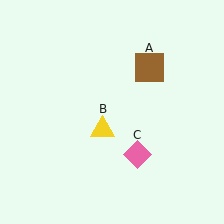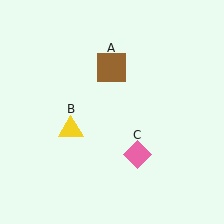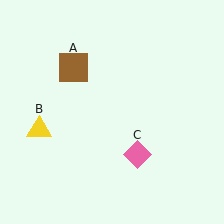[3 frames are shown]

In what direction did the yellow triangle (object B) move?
The yellow triangle (object B) moved left.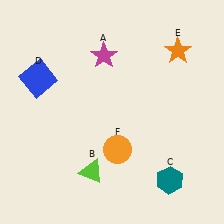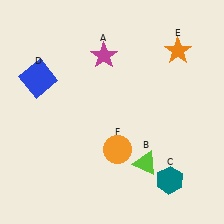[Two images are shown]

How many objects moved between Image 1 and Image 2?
1 object moved between the two images.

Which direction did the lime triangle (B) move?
The lime triangle (B) moved right.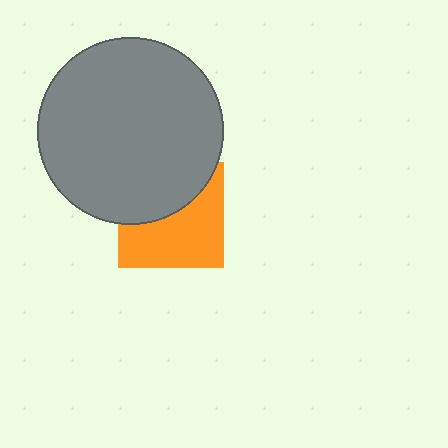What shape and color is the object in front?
The object in front is a gray circle.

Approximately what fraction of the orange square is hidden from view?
Roughly 44% of the orange square is hidden behind the gray circle.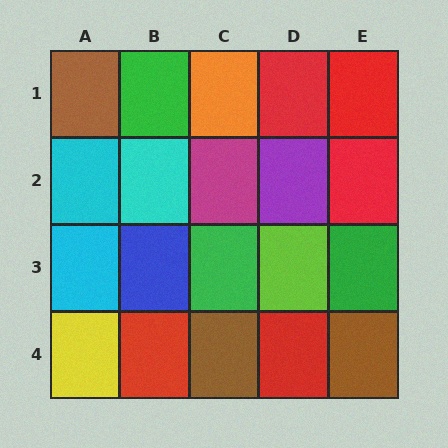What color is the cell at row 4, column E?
Brown.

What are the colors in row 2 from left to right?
Cyan, cyan, magenta, purple, red.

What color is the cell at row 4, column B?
Red.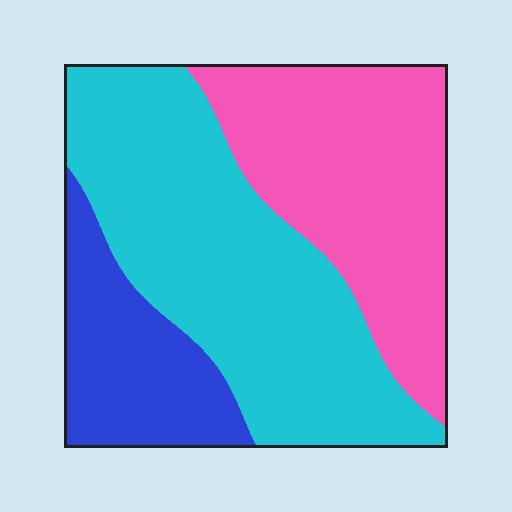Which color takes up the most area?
Cyan, at roughly 45%.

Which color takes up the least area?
Blue, at roughly 20%.